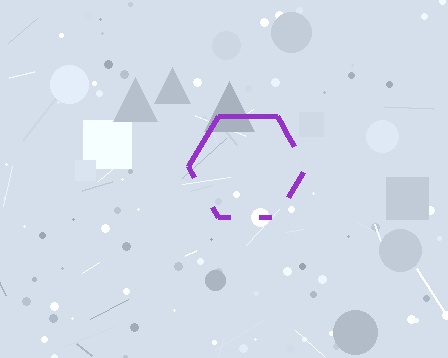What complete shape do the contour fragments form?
The contour fragments form a hexagon.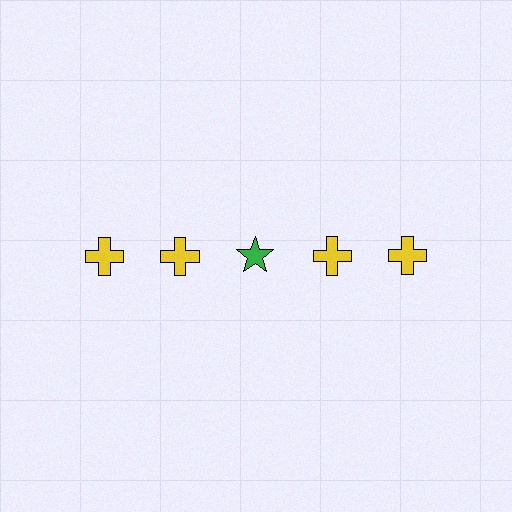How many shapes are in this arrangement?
There are 5 shapes arranged in a grid pattern.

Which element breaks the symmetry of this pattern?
The green star in the top row, center column breaks the symmetry. All other shapes are yellow crosses.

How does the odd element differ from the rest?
It differs in both color (green instead of yellow) and shape (star instead of cross).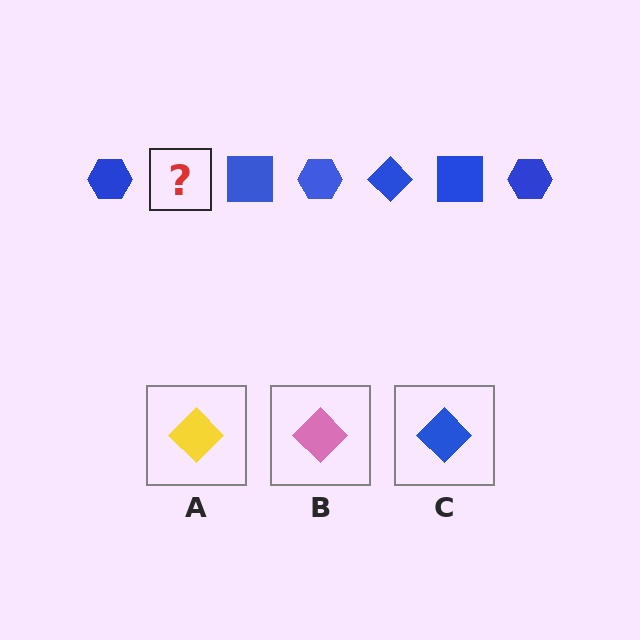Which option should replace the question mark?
Option C.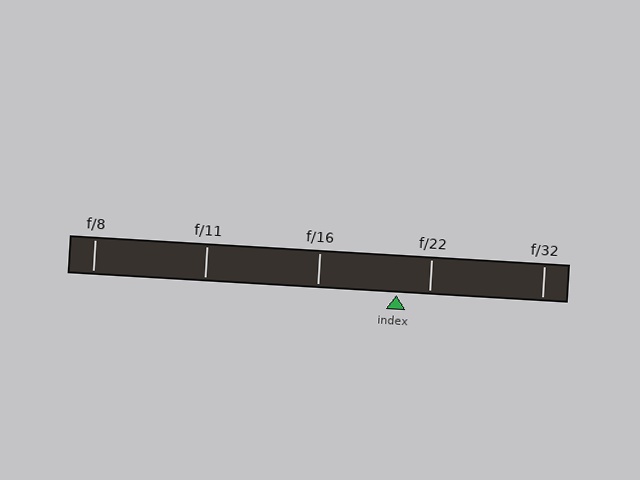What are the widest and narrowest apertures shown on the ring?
The widest aperture shown is f/8 and the narrowest is f/32.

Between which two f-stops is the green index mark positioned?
The index mark is between f/16 and f/22.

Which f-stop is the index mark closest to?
The index mark is closest to f/22.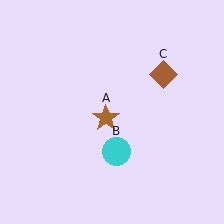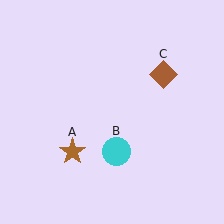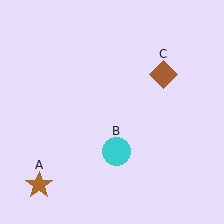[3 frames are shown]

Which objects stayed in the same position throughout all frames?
Cyan circle (object B) and brown diamond (object C) remained stationary.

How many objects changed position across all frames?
1 object changed position: brown star (object A).